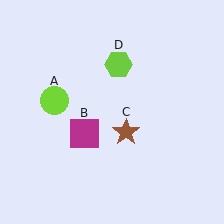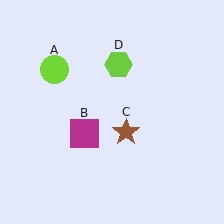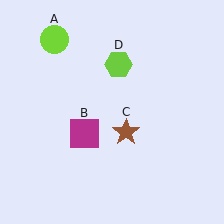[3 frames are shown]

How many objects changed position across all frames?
1 object changed position: lime circle (object A).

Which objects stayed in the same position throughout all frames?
Magenta square (object B) and brown star (object C) and lime hexagon (object D) remained stationary.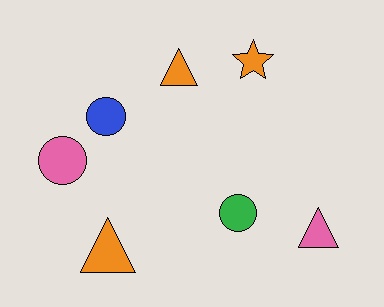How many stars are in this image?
There is 1 star.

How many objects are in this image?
There are 7 objects.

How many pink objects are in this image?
There are 2 pink objects.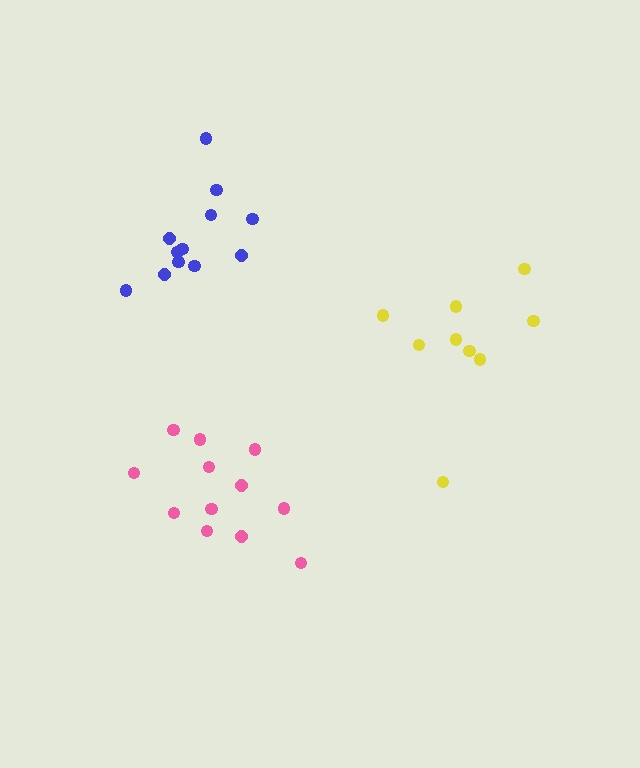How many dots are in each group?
Group 1: 12 dots, Group 2: 12 dots, Group 3: 9 dots (33 total).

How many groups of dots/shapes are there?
There are 3 groups.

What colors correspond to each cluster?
The clusters are colored: blue, pink, yellow.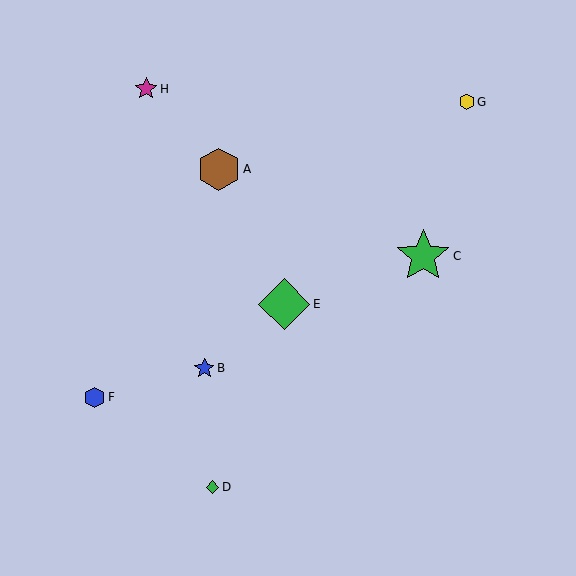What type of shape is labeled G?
Shape G is a yellow hexagon.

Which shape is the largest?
The green star (labeled C) is the largest.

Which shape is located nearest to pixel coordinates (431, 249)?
The green star (labeled C) at (423, 256) is nearest to that location.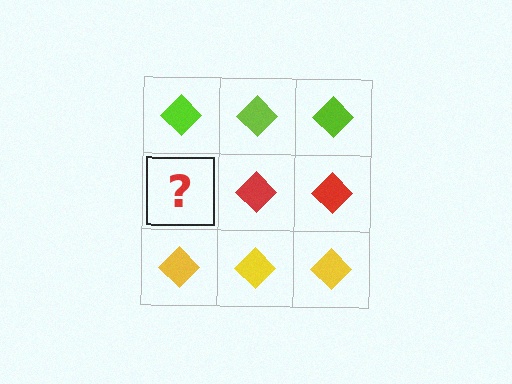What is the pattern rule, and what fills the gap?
The rule is that each row has a consistent color. The gap should be filled with a red diamond.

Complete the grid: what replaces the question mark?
The question mark should be replaced with a red diamond.